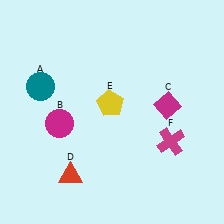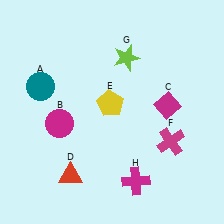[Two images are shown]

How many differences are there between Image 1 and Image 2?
There are 2 differences between the two images.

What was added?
A lime star (G), a magenta cross (H) were added in Image 2.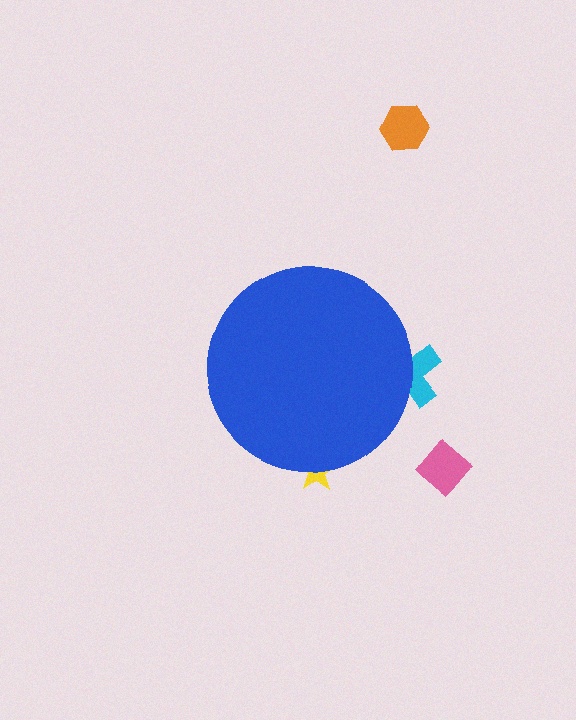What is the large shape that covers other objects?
A blue circle.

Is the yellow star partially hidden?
Yes, the yellow star is partially hidden behind the blue circle.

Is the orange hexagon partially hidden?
No, the orange hexagon is fully visible.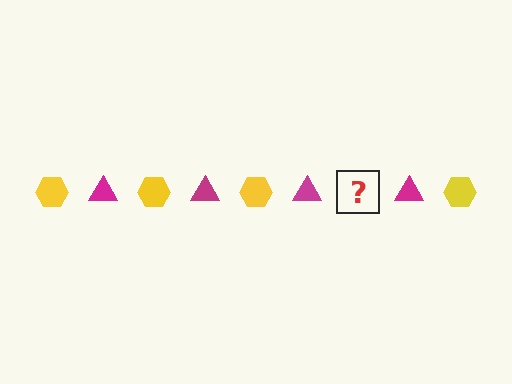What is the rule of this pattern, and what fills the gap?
The rule is that the pattern alternates between yellow hexagon and magenta triangle. The gap should be filled with a yellow hexagon.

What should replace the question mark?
The question mark should be replaced with a yellow hexagon.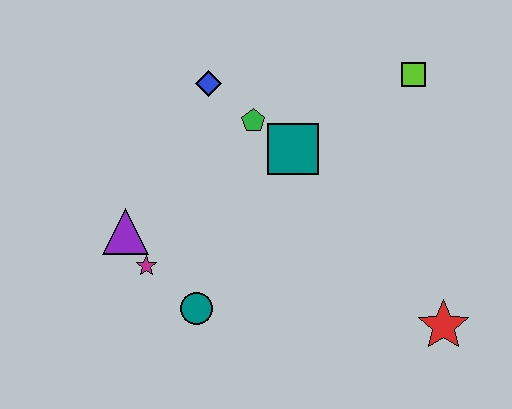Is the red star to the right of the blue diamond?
Yes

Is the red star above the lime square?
No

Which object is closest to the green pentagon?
The teal square is closest to the green pentagon.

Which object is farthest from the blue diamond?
The red star is farthest from the blue diamond.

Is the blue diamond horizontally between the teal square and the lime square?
No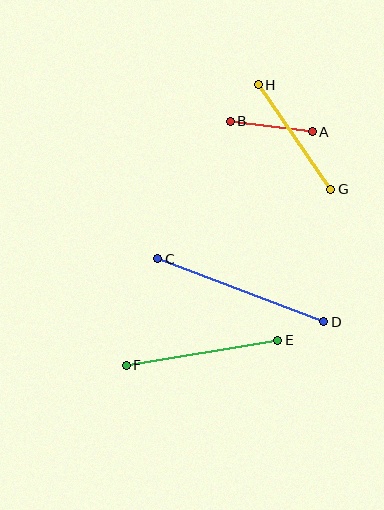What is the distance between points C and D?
The distance is approximately 178 pixels.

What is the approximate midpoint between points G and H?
The midpoint is at approximately (294, 137) pixels.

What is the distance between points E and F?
The distance is approximately 153 pixels.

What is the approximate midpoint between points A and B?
The midpoint is at approximately (271, 127) pixels.